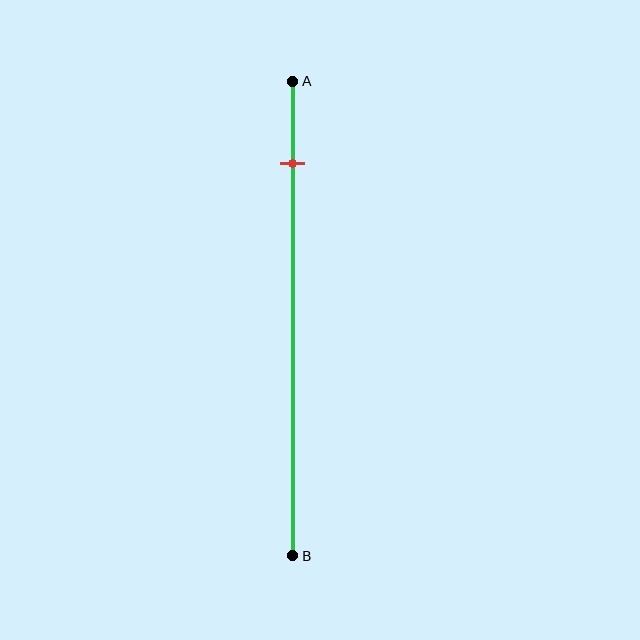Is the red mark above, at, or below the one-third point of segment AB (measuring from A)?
The red mark is above the one-third point of segment AB.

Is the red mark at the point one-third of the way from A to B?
No, the mark is at about 15% from A, not at the 33% one-third point.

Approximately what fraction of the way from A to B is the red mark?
The red mark is approximately 15% of the way from A to B.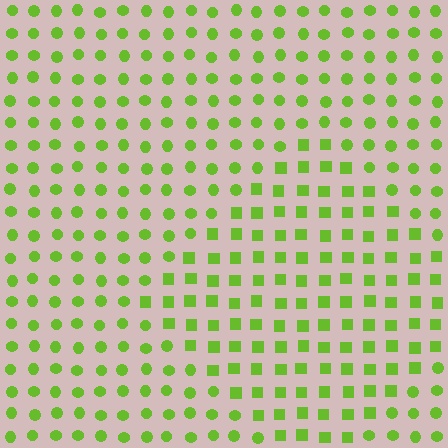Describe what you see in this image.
The image is filled with small lime elements arranged in a uniform grid. A diamond-shaped region contains squares, while the surrounding area contains circles. The boundary is defined purely by the change in element shape.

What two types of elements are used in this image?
The image uses squares inside the diamond region and circles outside it.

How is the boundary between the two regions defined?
The boundary is defined by a change in element shape: squares inside vs. circles outside. All elements share the same color and spacing.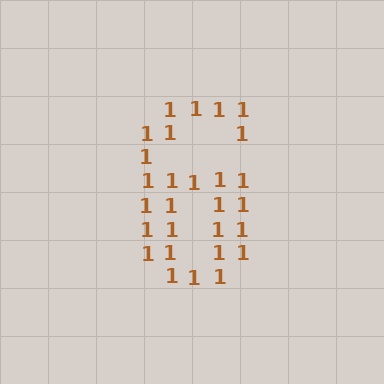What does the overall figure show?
The overall figure shows the digit 6.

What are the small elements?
The small elements are digit 1's.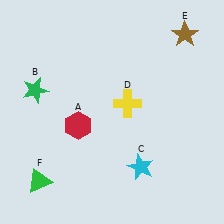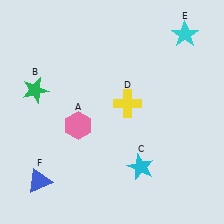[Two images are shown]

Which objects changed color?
A changed from red to pink. E changed from brown to cyan. F changed from green to blue.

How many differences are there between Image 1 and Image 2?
There are 3 differences between the two images.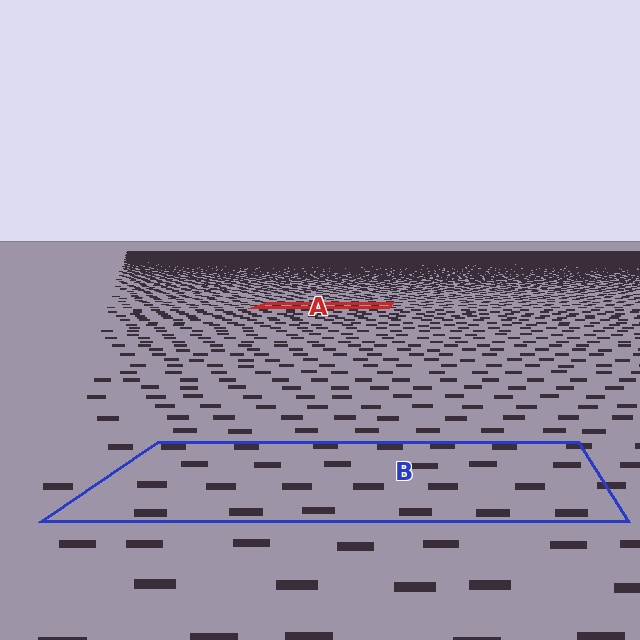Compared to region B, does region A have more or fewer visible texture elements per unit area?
Region A has more texture elements per unit area — they are packed more densely because it is farther away.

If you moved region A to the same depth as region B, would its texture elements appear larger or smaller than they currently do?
They would appear larger. At a closer depth, the same texture elements are projected at a bigger on-screen size.